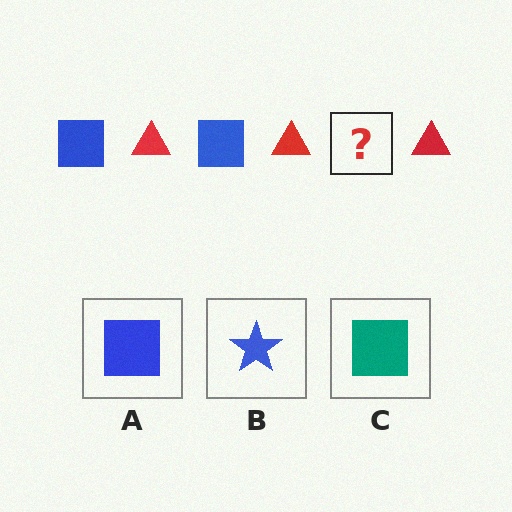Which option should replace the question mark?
Option A.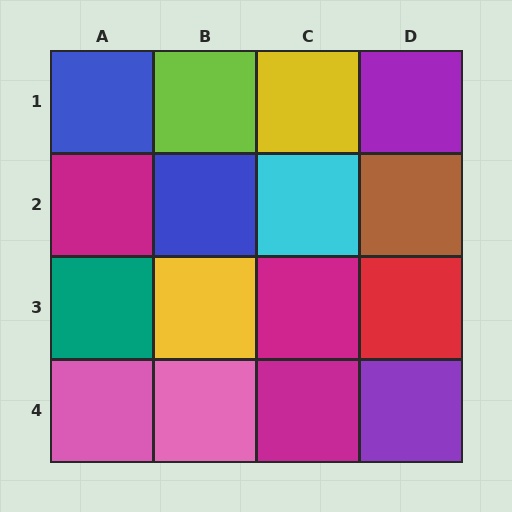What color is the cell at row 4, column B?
Pink.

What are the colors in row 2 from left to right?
Magenta, blue, cyan, brown.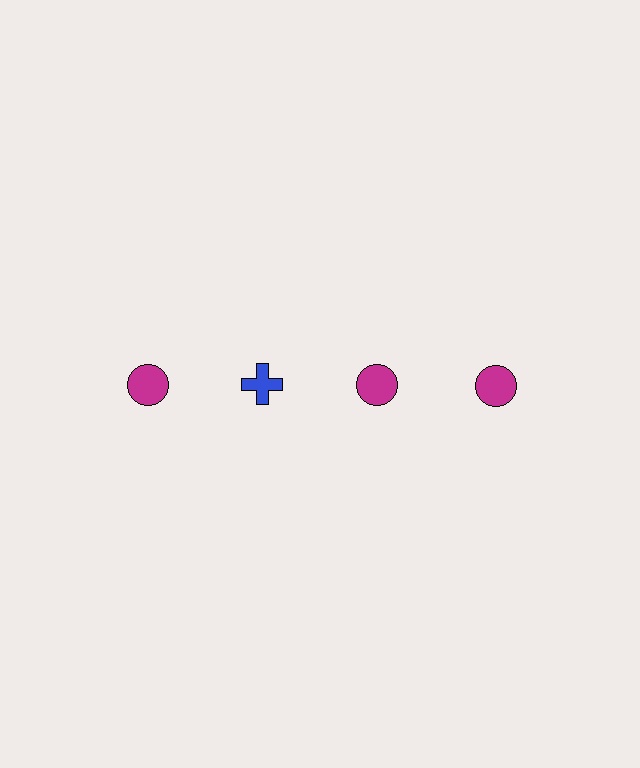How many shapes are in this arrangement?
There are 4 shapes arranged in a grid pattern.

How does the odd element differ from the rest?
It differs in both color (blue instead of magenta) and shape (cross instead of circle).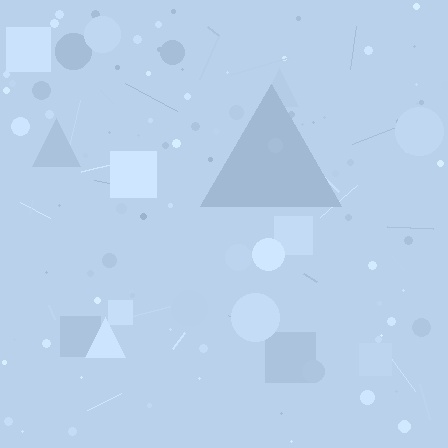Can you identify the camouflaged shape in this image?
The camouflaged shape is a triangle.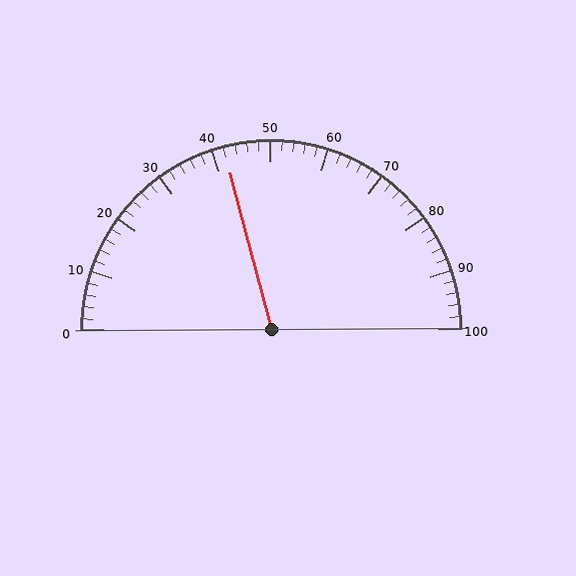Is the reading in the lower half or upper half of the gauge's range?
The reading is in the lower half of the range (0 to 100).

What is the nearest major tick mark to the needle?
The nearest major tick mark is 40.